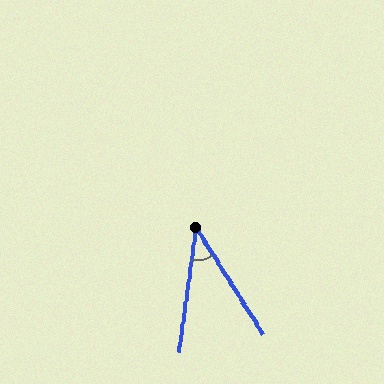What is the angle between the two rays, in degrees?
Approximately 40 degrees.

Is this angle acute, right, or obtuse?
It is acute.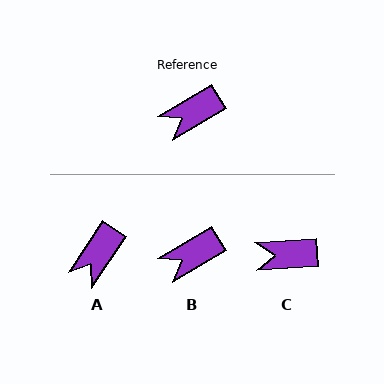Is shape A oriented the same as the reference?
No, it is off by about 26 degrees.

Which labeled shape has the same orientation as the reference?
B.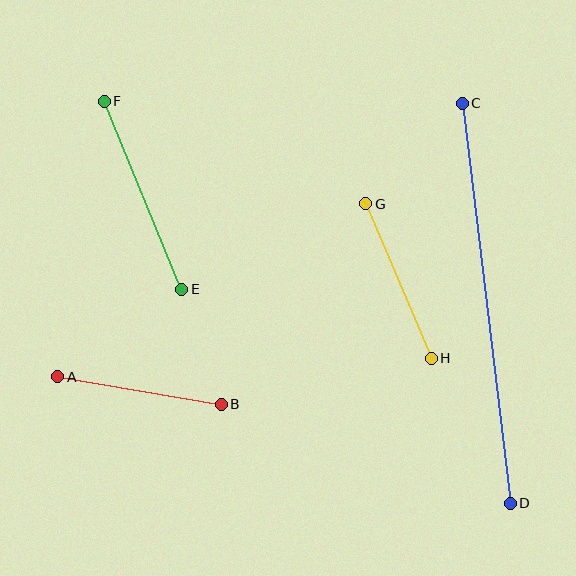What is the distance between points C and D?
The distance is approximately 403 pixels.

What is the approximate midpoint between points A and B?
The midpoint is at approximately (139, 391) pixels.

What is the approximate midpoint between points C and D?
The midpoint is at approximately (486, 303) pixels.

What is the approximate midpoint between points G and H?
The midpoint is at approximately (398, 281) pixels.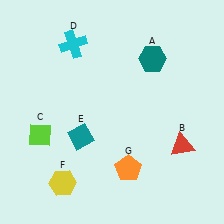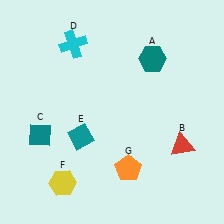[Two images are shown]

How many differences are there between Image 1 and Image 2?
There is 1 difference between the two images.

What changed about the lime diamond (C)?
In Image 1, C is lime. In Image 2, it changed to teal.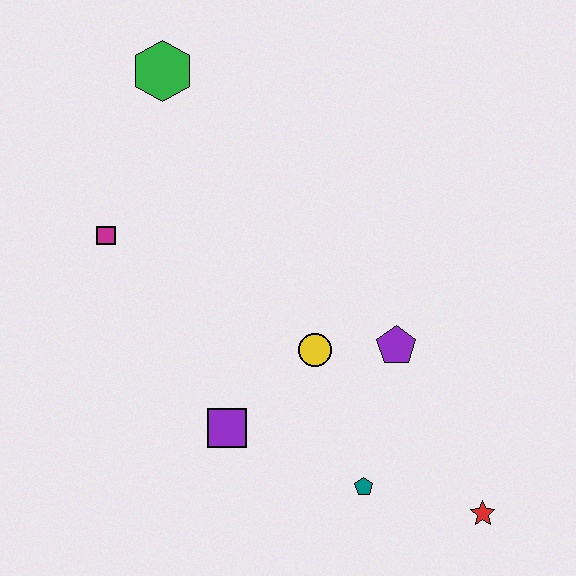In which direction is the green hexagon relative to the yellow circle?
The green hexagon is above the yellow circle.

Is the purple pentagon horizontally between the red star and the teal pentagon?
Yes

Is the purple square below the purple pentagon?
Yes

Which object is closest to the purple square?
The yellow circle is closest to the purple square.